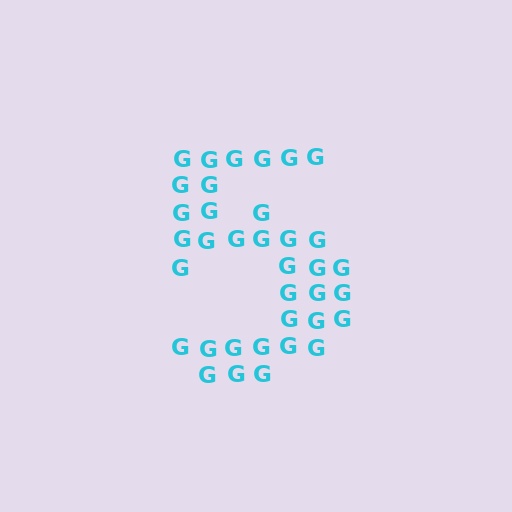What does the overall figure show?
The overall figure shows the digit 5.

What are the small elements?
The small elements are letter G's.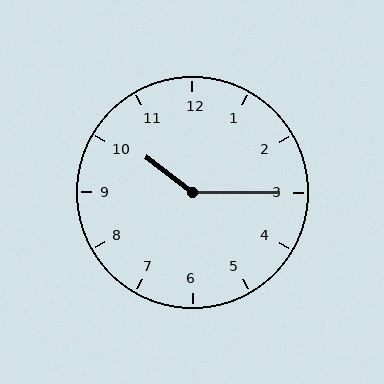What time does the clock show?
10:15.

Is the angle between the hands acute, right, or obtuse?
It is obtuse.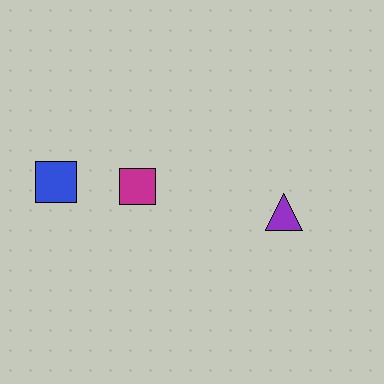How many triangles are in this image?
There is 1 triangle.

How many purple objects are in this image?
There is 1 purple object.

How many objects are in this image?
There are 3 objects.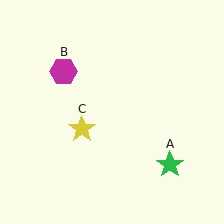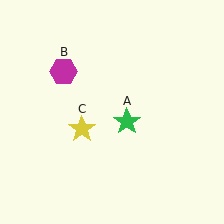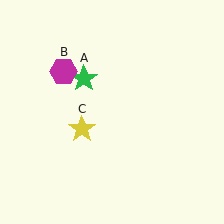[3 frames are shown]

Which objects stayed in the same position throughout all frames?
Magenta hexagon (object B) and yellow star (object C) remained stationary.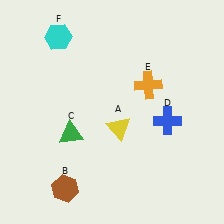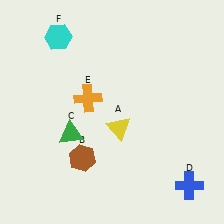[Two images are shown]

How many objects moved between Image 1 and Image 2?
3 objects moved between the two images.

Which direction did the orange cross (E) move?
The orange cross (E) moved left.